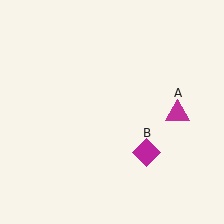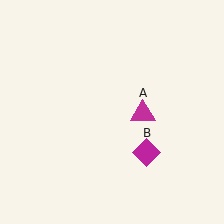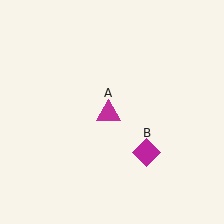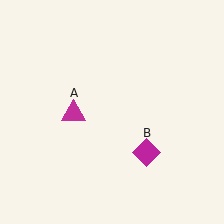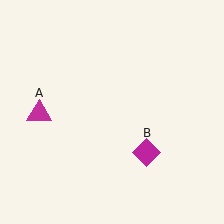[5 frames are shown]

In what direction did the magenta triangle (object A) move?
The magenta triangle (object A) moved left.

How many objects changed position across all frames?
1 object changed position: magenta triangle (object A).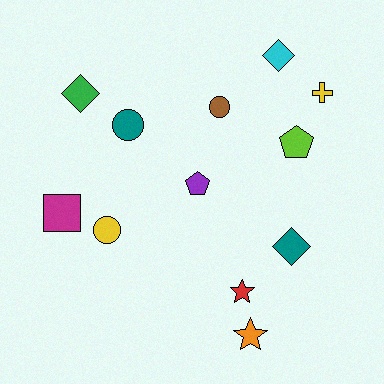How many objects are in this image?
There are 12 objects.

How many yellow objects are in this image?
There are 2 yellow objects.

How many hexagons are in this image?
There are no hexagons.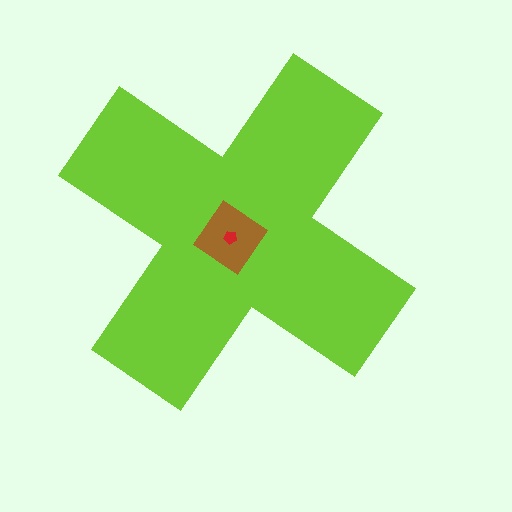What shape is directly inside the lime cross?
The brown diamond.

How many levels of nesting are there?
3.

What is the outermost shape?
The lime cross.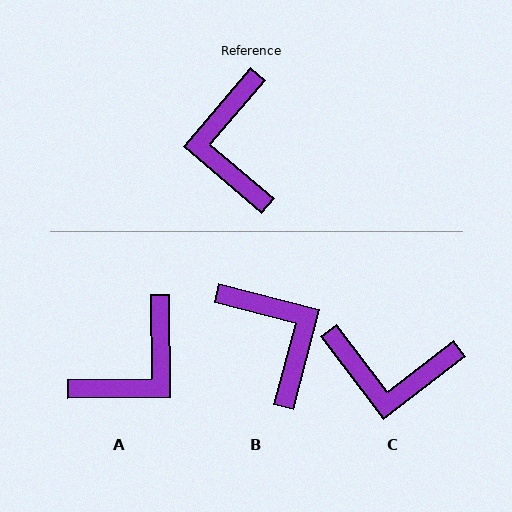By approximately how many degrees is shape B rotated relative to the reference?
Approximately 154 degrees clockwise.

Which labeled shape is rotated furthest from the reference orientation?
B, about 154 degrees away.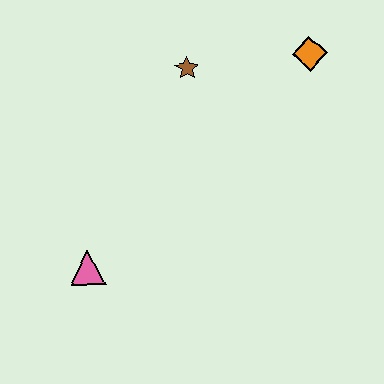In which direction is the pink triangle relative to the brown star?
The pink triangle is below the brown star.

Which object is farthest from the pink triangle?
The orange diamond is farthest from the pink triangle.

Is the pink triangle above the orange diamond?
No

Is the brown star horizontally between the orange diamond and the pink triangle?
Yes